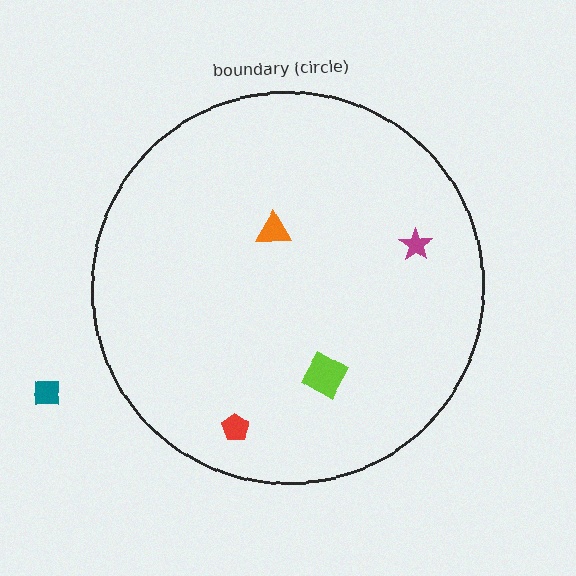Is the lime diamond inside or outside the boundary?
Inside.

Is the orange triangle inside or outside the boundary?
Inside.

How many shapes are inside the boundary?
4 inside, 1 outside.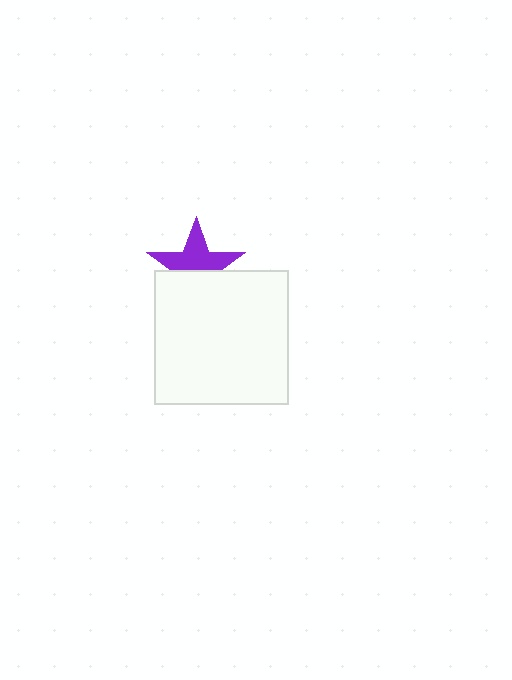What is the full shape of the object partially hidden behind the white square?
The partially hidden object is a purple star.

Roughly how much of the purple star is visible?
About half of it is visible (roughly 56%).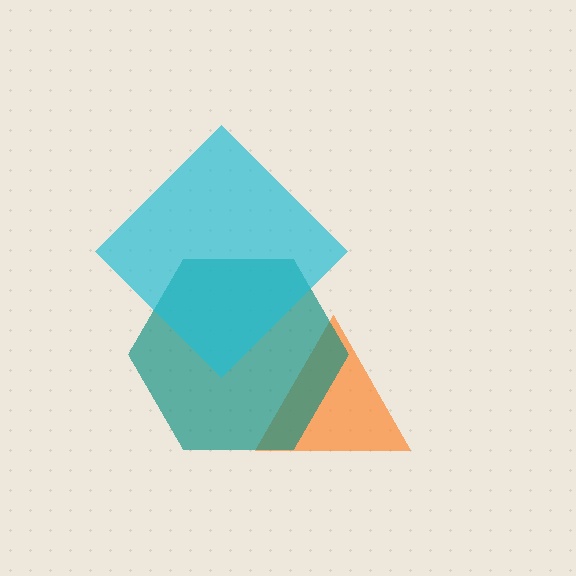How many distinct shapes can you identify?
There are 3 distinct shapes: an orange triangle, a teal hexagon, a cyan diamond.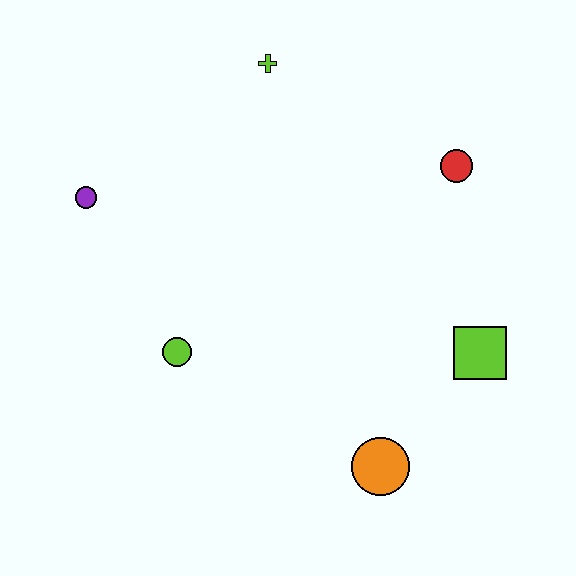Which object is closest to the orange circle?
The lime square is closest to the orange circle.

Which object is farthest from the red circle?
The purple circle is farthest from the red circle.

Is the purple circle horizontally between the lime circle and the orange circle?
No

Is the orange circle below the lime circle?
Yes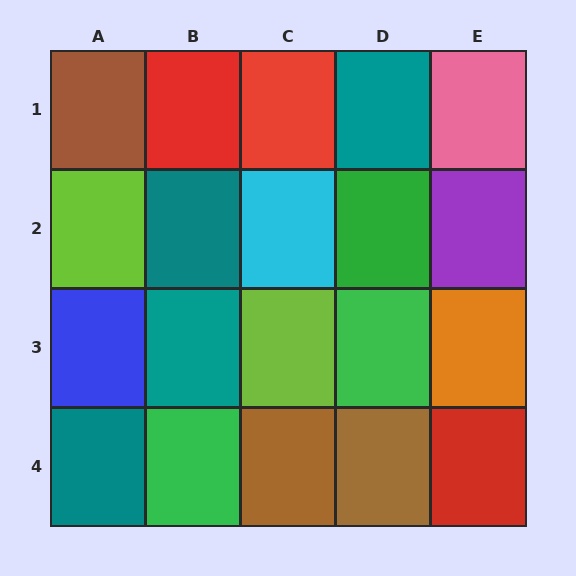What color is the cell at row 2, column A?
Lime.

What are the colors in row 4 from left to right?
Teal, green, brown, brown, red.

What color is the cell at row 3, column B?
Teal.